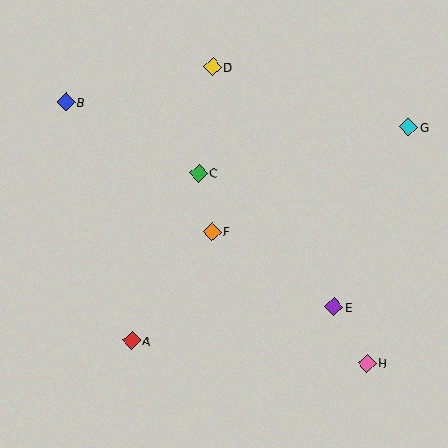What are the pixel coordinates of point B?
Point B is at (66, 102).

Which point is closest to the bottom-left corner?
Point A is closest to the bottom-left corner.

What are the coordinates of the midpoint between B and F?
The midpoint between B and F is at (139, 167).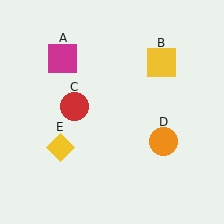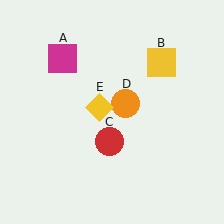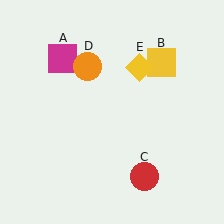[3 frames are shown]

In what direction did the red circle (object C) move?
The red circle (object C) moved down and to the right.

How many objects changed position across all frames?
3 objects changed position: red circle (object C), orange circle (object D), yellow diamond (object E).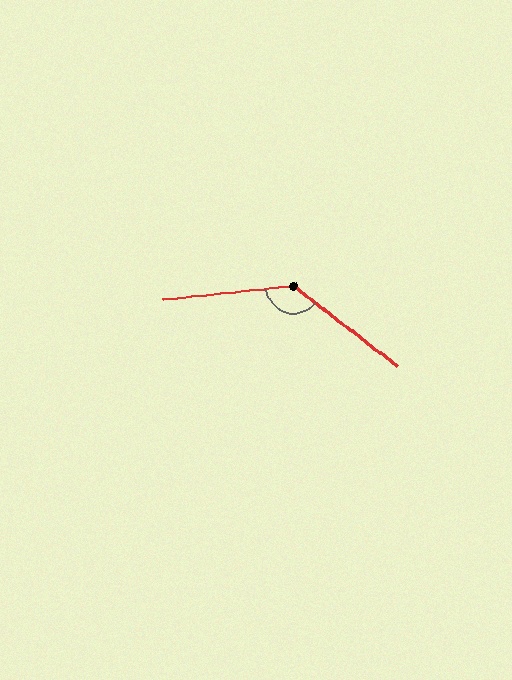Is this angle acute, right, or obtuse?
It is obtuse.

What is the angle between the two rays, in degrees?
Approximately 136 degrees.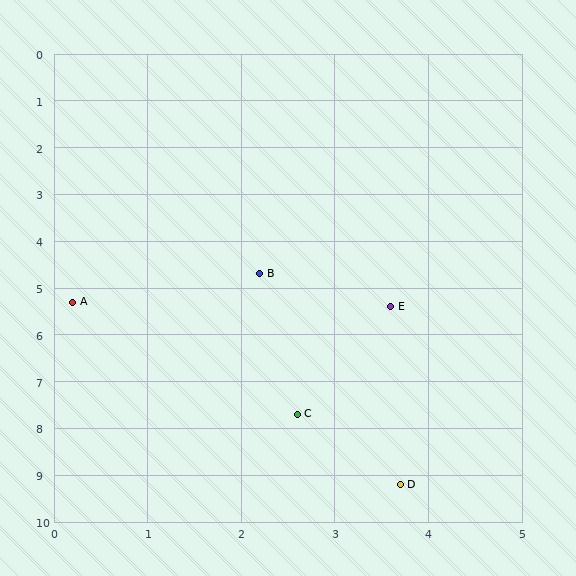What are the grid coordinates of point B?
Point B is at approximately (2.2, 4.7).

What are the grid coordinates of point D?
Point D is at approximately (3.7, 9.2).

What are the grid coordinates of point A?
Point A is at approximately (0.2, 5.3).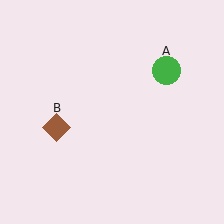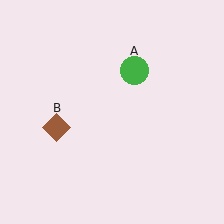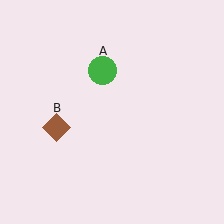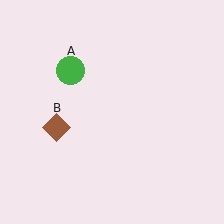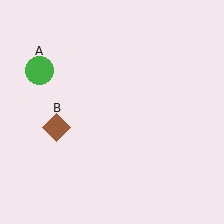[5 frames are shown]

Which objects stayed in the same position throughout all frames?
Brown diamond (object B) remained stationary.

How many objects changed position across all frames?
1 object changed position: green circle (object A).